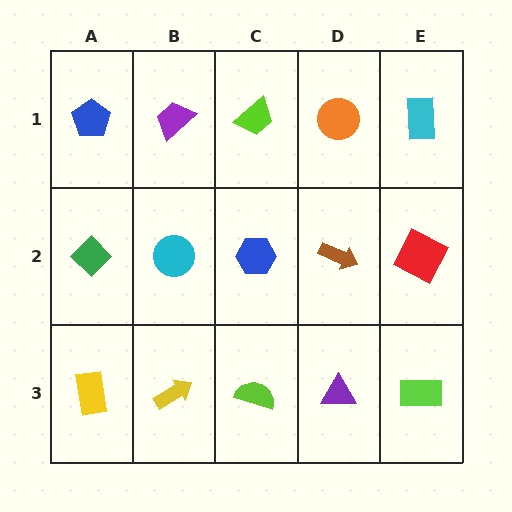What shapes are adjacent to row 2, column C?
A lime trapezoid (row 1, column C), a lime semicircle (row 3, column C), a cyan circle (row 2, column B), a brown arrow (row 2, column D).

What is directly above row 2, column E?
A cyan rectangle.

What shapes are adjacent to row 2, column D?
An orange circle (row 1, column D), a purple triangle (row 3, column D), a blue hexagon (row 2, column C), a red square (row 2, column E).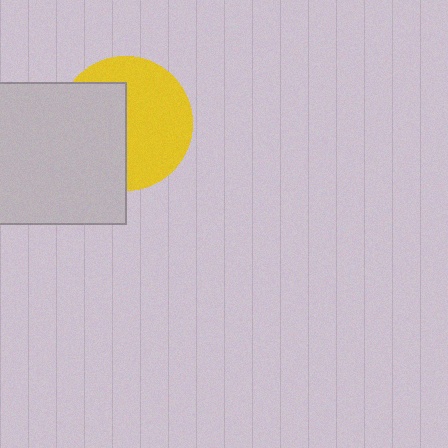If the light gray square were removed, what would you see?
You would see the complete yellow circle.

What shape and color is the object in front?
The object in front is a light gray square.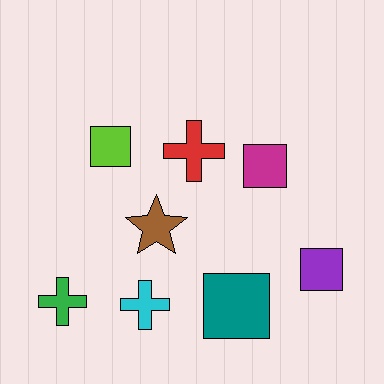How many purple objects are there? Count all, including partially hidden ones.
There is 1 purple object.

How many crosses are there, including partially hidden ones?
There are 3 crosses.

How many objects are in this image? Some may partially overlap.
There are 8 objects.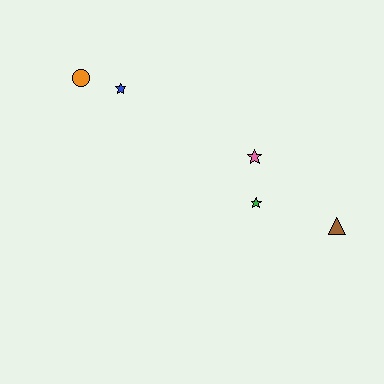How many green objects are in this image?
There is 1 green object.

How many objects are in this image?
There are 5 objects.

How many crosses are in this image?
There are no crosses.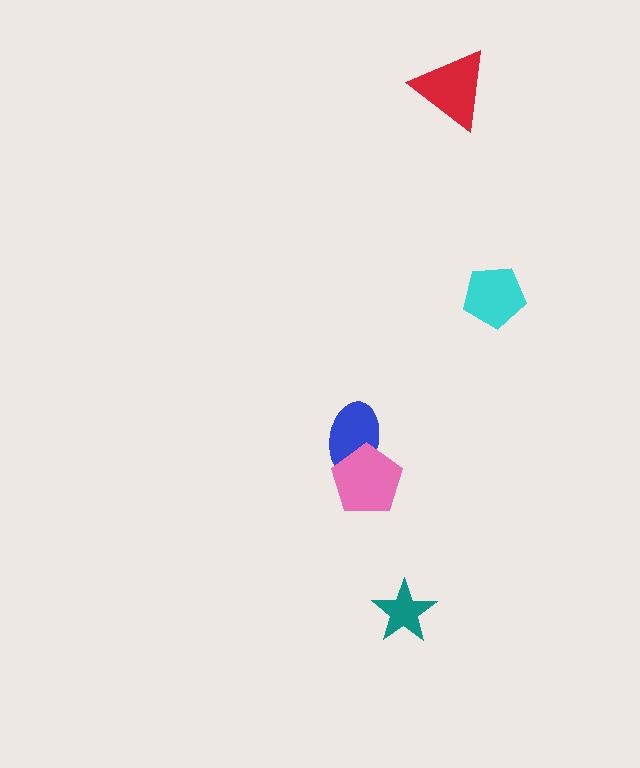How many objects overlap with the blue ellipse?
1 object overlaps with the blue ellipse.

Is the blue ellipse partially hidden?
Yes, it is partially covered by another shape.